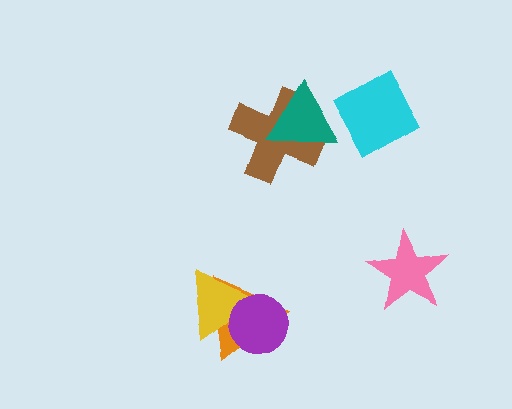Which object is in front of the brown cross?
The teal triangle is in front of the brown cross.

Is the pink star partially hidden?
No, no other shape covers it.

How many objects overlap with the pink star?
0 objects overlap with the pink star.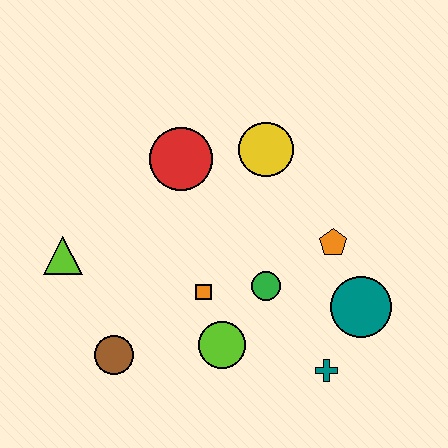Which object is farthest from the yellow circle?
The brown circle is farthest from the yellow circle.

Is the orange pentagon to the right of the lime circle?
Yes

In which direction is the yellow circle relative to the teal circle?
The yellow circle is above the teal circle.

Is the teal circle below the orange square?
Yes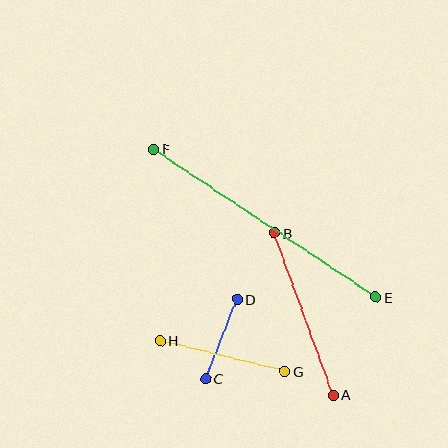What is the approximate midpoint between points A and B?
The midpoint is at approximately (304, 314) pixels.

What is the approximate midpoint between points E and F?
The midpoint is at approximately (265, 223) pixels.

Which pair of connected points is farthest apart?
Points E and F are farthest apart.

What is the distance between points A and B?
The distance is approximately 172 pixels.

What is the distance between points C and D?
The distance is approximately 85 pixels.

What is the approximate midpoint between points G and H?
The midpoint is at approximately (223, 356) pixels.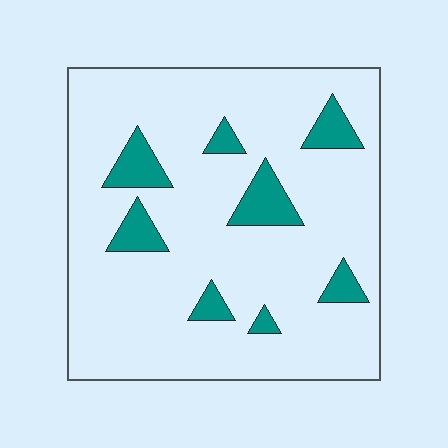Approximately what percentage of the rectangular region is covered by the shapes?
Approximately 15%.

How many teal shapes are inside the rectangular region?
8.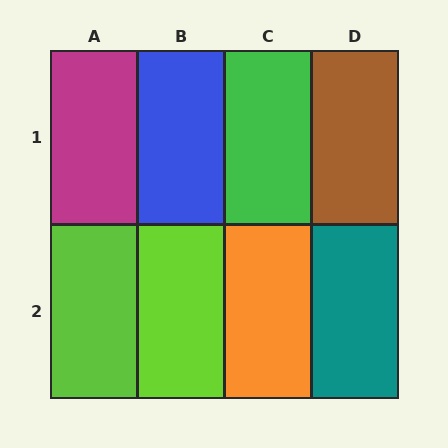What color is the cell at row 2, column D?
Teal.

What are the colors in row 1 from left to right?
Magenta, blue, green, brown.